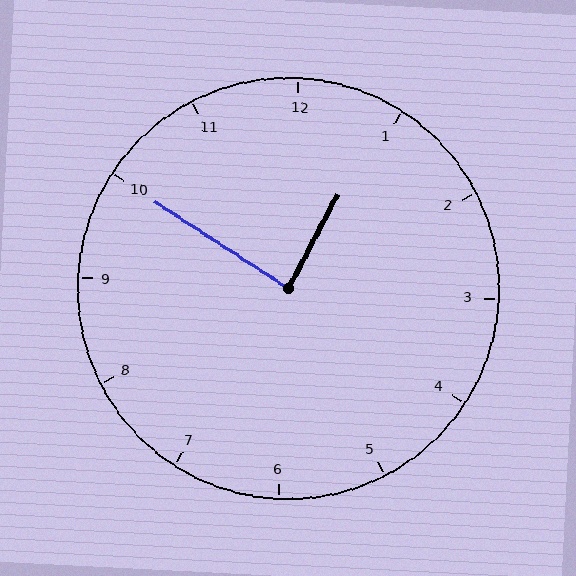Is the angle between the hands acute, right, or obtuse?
It is right.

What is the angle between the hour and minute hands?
Approximately 85 degrees.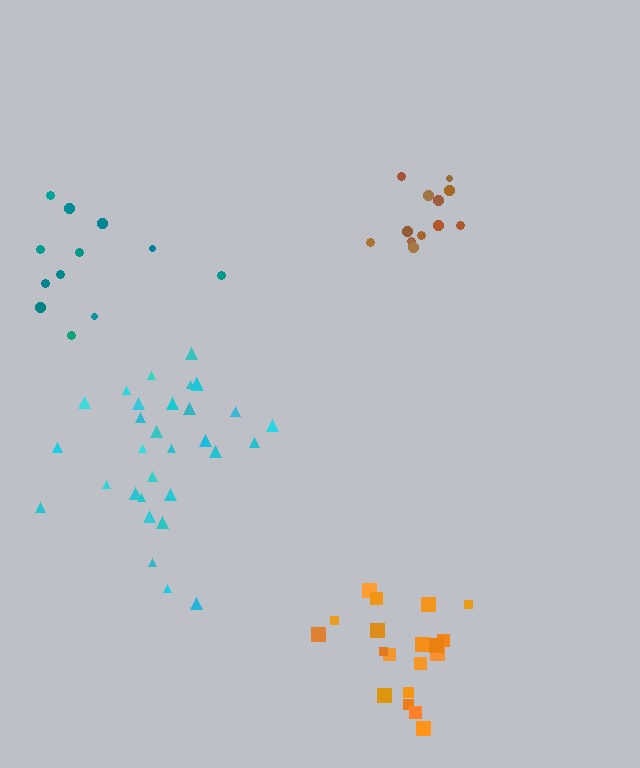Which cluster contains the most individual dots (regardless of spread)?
Cyan (31).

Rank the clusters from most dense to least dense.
brown, orange, cyan, teal.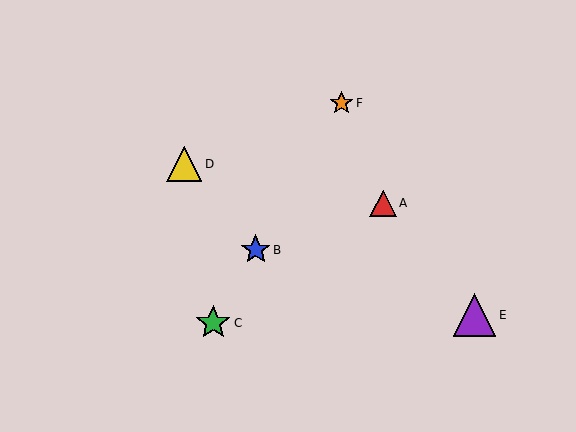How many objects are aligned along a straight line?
3 objects (B, C, F) are aligned along a straight line.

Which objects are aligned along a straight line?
Objects B, C, F are aligned along a straight line.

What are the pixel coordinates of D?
Object D is at (184, 164).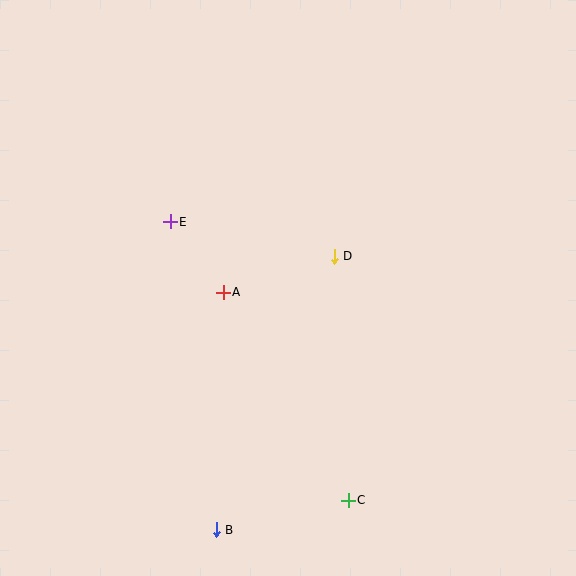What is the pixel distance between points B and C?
The distance between B and C is 135 pixels.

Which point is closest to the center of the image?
Point D at (334, 256) is closest to the center.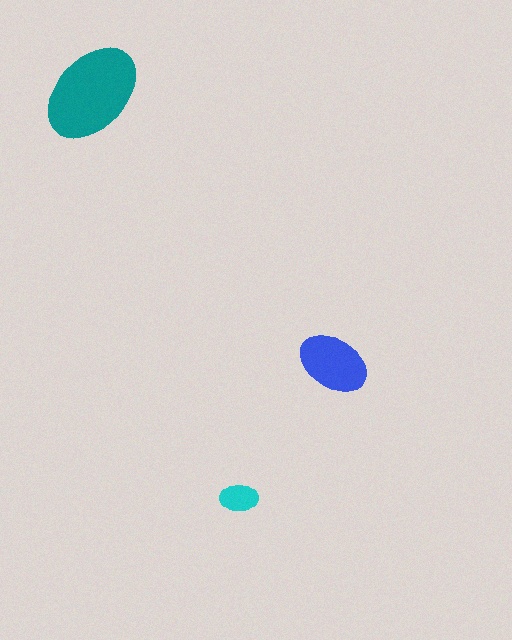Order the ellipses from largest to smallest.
the teal one, the blue one, the cyan one.